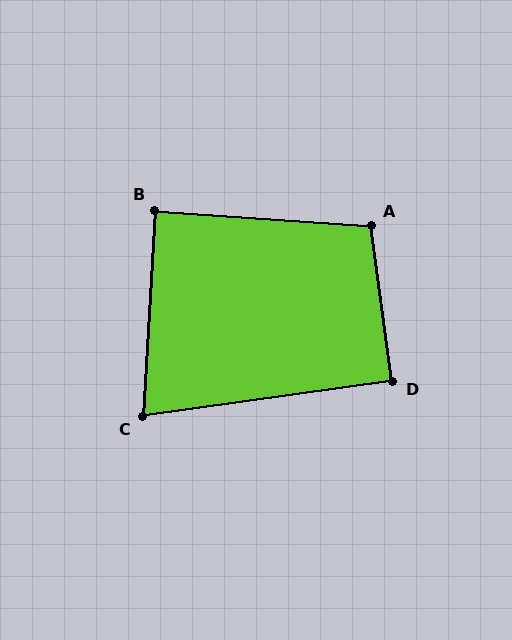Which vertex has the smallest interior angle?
C, at approximately 79 degrees.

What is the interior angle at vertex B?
Approximately 90 degrees (approximately right).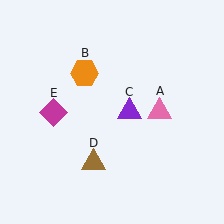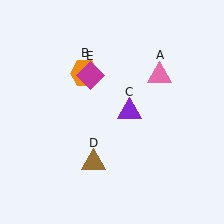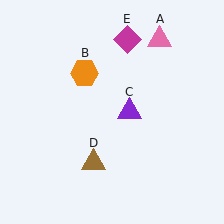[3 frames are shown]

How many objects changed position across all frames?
2 objects changed position: pink triangle (object A), magenta diamond (object E).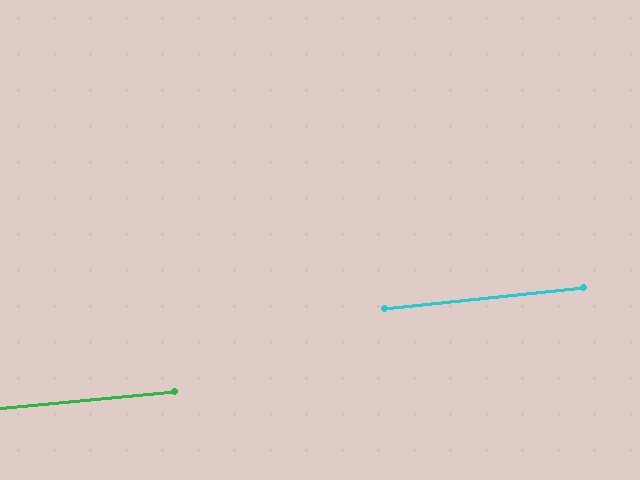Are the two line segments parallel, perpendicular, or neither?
Parallel — their directions differ by only 0.4°.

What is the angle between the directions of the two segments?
Approximately 0 degrees.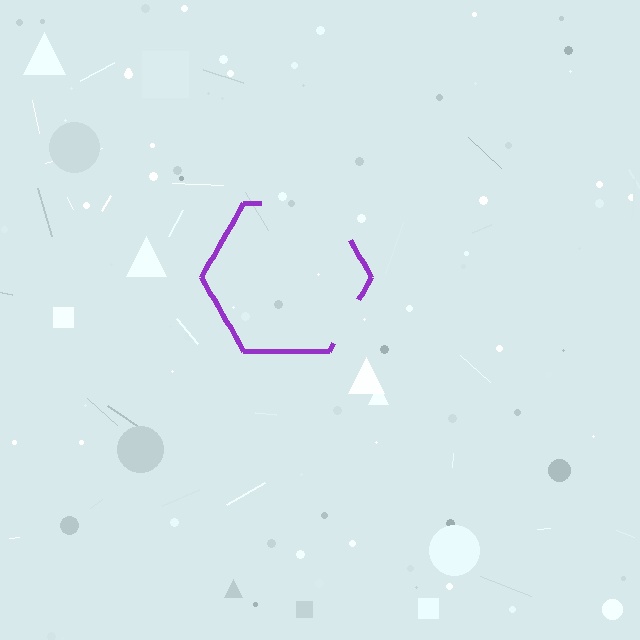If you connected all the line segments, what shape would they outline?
They would outline a hexagon.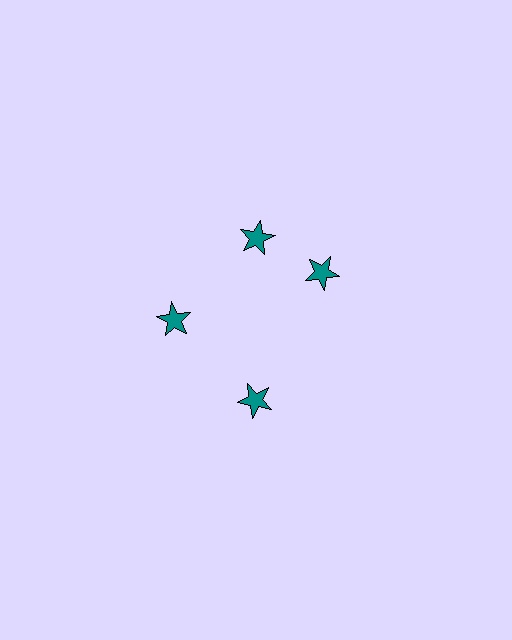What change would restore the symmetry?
The symmetry would be restored by rotating it back into even spacing with its neighbors so that all 4 stars sit at equal angles and equal distance from the center.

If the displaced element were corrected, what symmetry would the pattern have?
It would have 4-fold rotational symmetry — the pattern would map onto itself every 90 degrees.